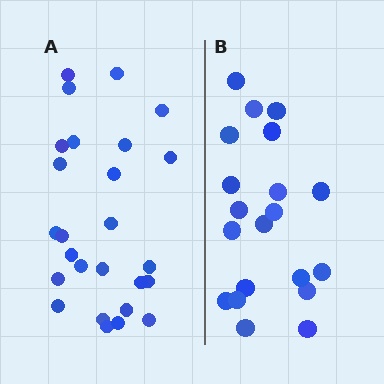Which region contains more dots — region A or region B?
Region A (the left region) has more dots.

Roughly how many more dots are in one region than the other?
Region A has about 6 more dots than region B.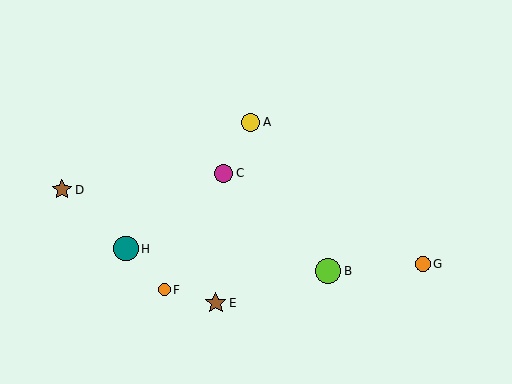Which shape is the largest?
The lime circle (labeled B) is the largest.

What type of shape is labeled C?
Shape C is a magenta circle.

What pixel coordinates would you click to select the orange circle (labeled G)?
Click at (423, 264) to select the orange circle G.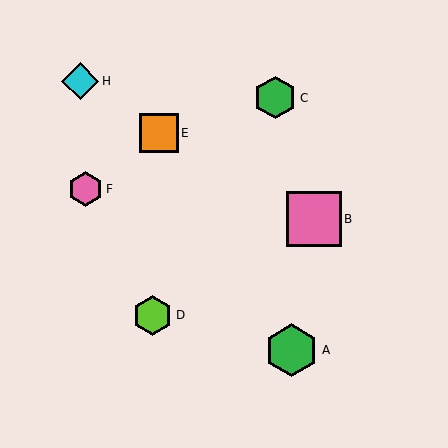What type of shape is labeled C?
Shape C is a green hexagon.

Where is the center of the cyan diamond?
The center of the cyan diamond is at (80, 81).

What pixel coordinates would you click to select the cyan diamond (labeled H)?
Click at (80, 81) to select the cyan diamond H.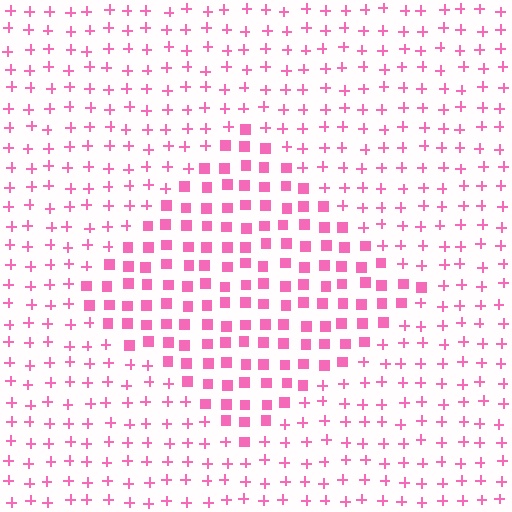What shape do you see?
I see a diamond.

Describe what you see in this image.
The image is filled with small pink elements arranged in a uniform grid. A diamond-shaped region contains squares, while the surrounding area contains plus signs. The boundary is defined purely by the change in element shape.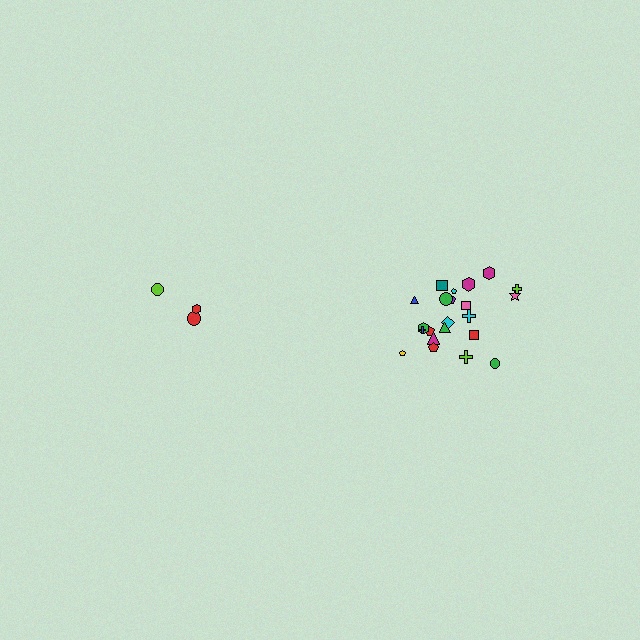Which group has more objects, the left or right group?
The right group.